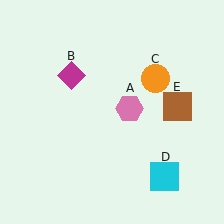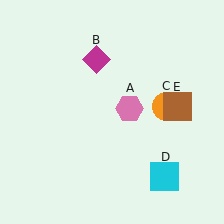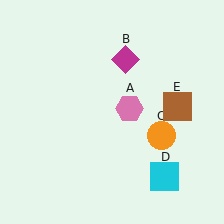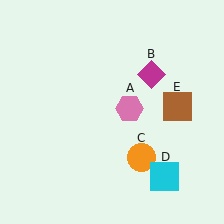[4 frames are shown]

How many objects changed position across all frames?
2 objects changed position: magenta diamond (object B), orange circle (object C).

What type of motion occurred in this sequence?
The magenta diamond (object B), orange circle (object C) rotated clockwise around the center of the scene.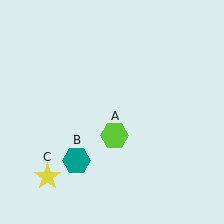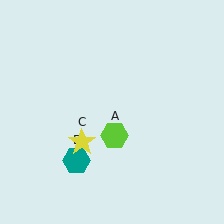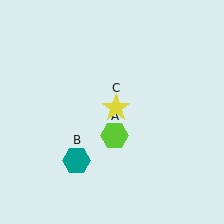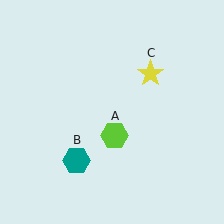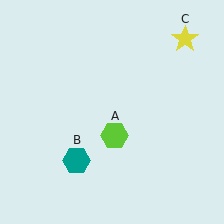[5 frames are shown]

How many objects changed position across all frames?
1 object changed position: yellow star (object C).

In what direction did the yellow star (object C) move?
The yellow star (object C) moved up and to the right.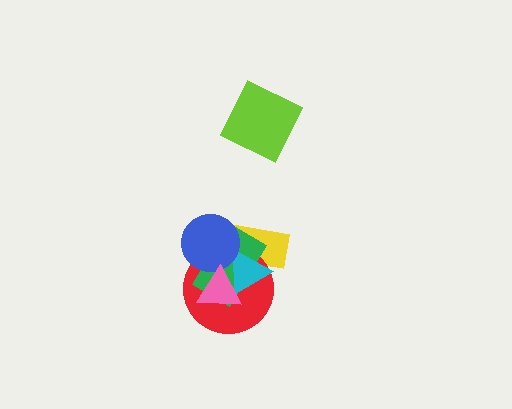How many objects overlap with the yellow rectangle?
4 objects overlap with the yellow rectangle.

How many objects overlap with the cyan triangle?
5 objects overlap with the cyan triangle.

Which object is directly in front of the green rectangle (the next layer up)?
The cyan triangle is directly in front of the green rectangle.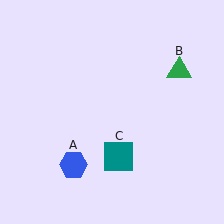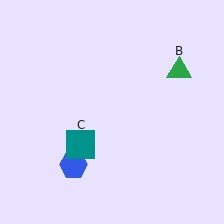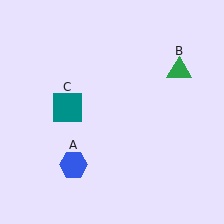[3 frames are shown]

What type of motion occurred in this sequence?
The teal square (object C) rotated clockwise around the center of the scene.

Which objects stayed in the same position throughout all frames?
Blue hexagon (object A) and green triangle (object B) remained stationary.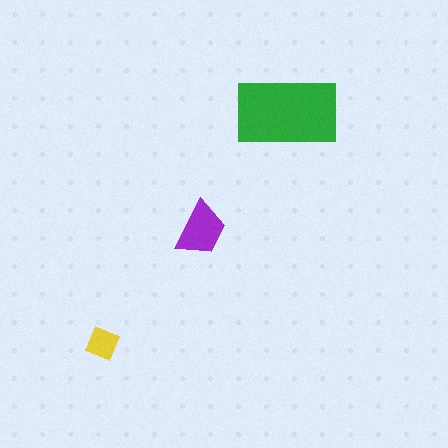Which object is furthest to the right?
The green rectangle is rightmost.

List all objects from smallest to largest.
The yellow diamond, the purple trapezoid, the green rectangle.